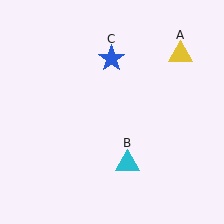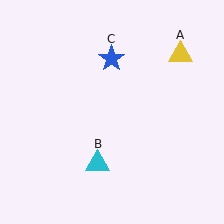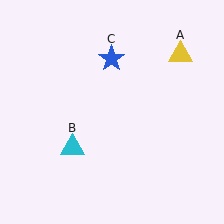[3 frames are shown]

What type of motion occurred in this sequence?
The cyan triangle (object B) rotated clockwise around the center of the scene.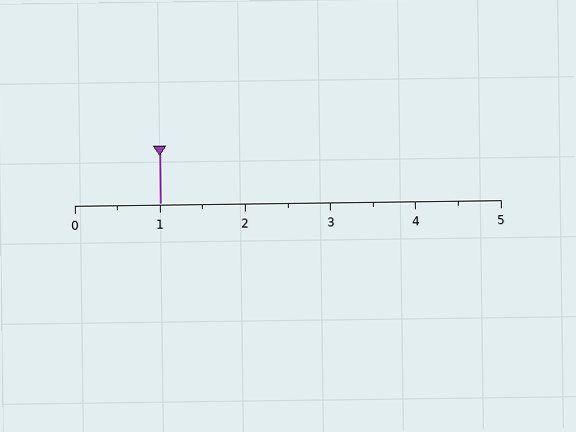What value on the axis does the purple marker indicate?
The marker indicates approximately 1.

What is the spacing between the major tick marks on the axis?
The major ticks are spaced 1 apart.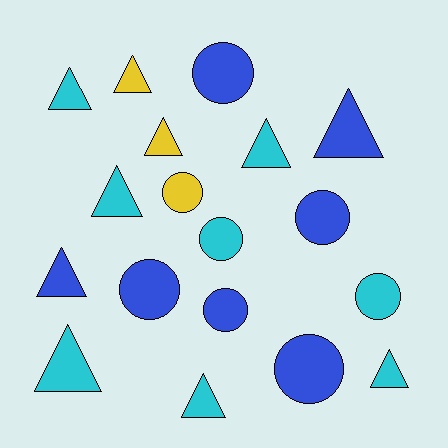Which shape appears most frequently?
Triangle, with 10 objects.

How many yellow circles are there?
There is 1 yellow circle.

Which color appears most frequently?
Cyan, with 8 objects.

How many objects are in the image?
There are 18 objects.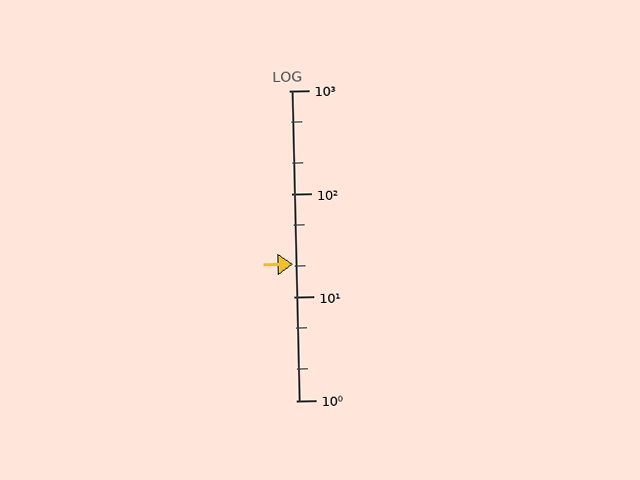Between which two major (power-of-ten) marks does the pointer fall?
The pointer is between 10 and 100.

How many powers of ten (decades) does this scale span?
The scale spans 3 decades, from 1 to 1000.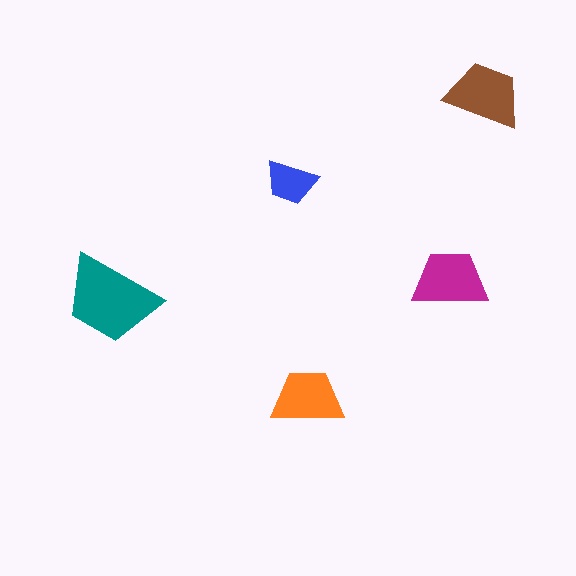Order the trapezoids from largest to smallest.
the teal one, the brown one, the magenta one, the orange one, the blue one.